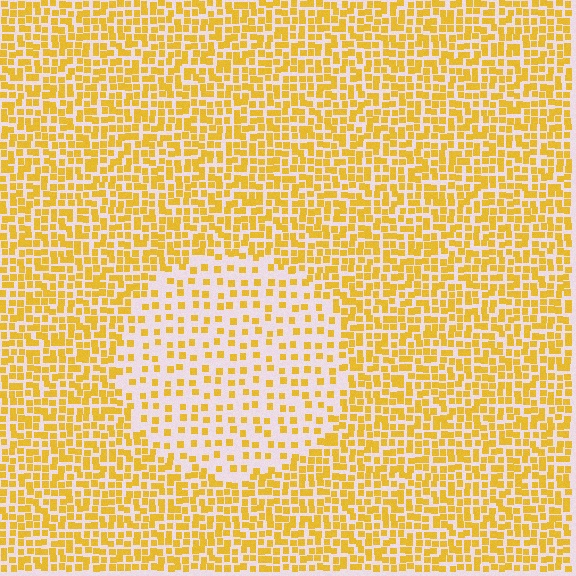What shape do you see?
I see a circle.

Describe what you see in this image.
The image contains small yellow elements arranged at two different densities. A circle-shaped region is visible where the elements are less densely packed than the surrounding area.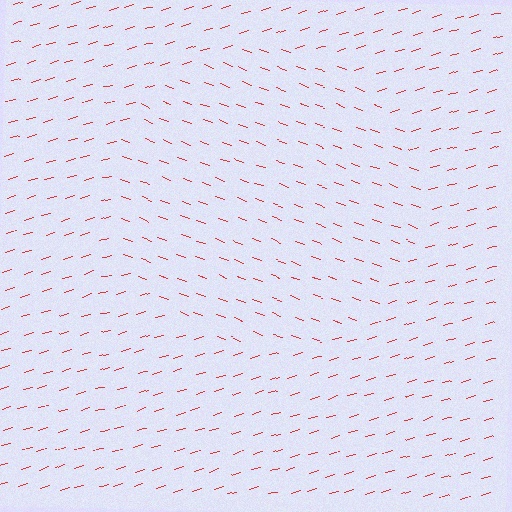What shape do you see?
I see a circle.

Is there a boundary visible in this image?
Yes, there is a texture boundary formed by a change in line orientation.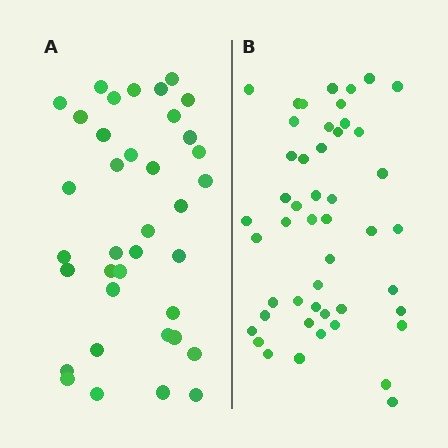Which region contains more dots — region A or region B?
Region B (the right region) has more dots.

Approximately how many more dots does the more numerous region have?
Region B has roughly 12 or so more dots than region A.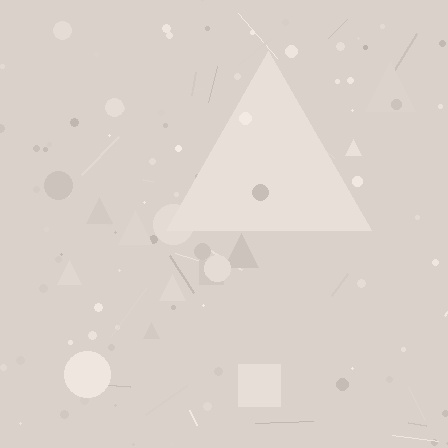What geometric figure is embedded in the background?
A triangle is embedded in the background.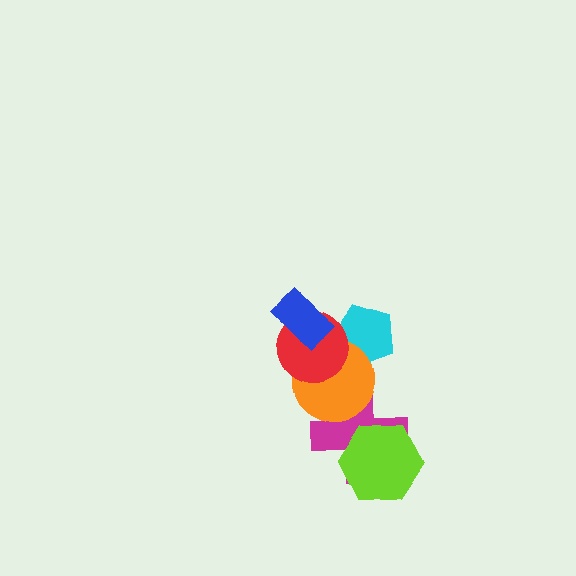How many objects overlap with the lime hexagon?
1 object overlaps with the lime hexagon.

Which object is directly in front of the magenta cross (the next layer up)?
The orange circle is directly in front of the magenta cross.